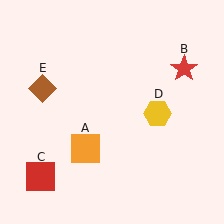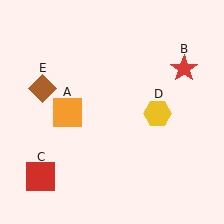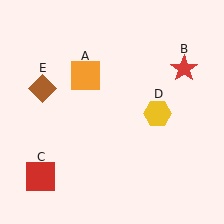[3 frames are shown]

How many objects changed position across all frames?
1 object changed position: orange square (object A).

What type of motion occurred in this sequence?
The orange square (object A) rotated clockwise around the center of the scene.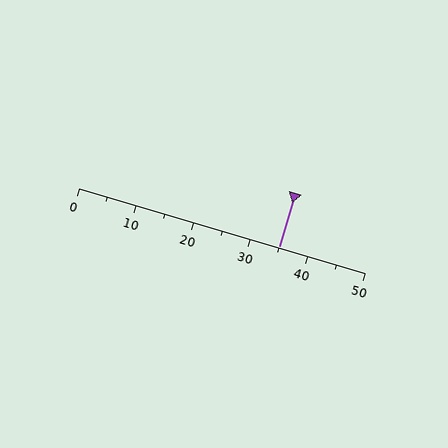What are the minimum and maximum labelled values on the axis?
The axis runs from 0 to 50.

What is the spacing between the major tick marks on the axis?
The major ticks are spaced 10 apart.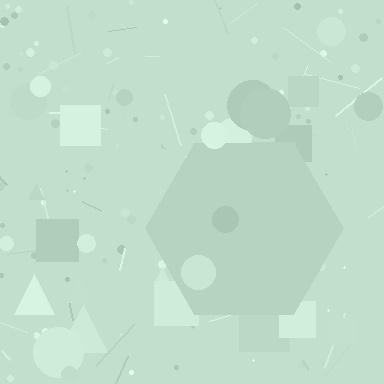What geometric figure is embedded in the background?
A hexagon is embedded in the background.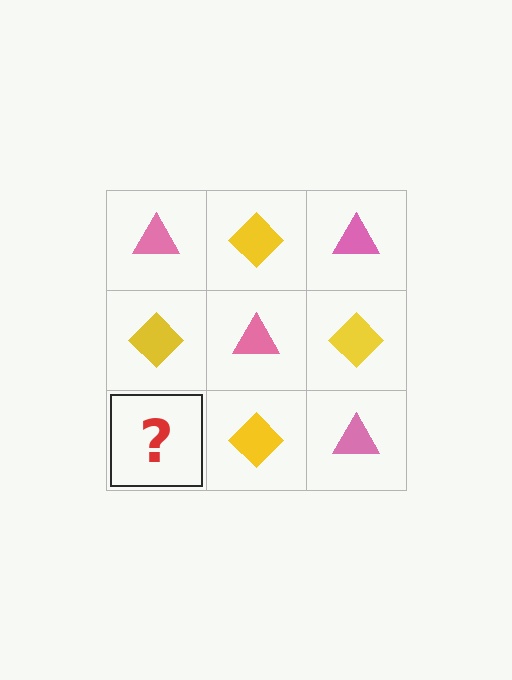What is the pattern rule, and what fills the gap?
The rule is that it alternates pink triangle and yellow diamond in a checkerboard pattern. The gap should be filled with a pink triangle.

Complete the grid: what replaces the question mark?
The question mark should be replaced with a pink triangle.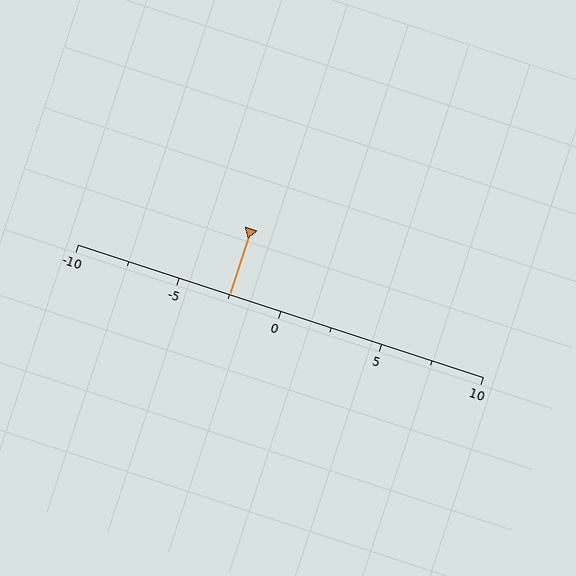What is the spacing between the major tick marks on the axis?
The major ticks are spaced 5 apart.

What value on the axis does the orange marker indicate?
The marker indicates approximately -2.5.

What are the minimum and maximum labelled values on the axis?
The axis runs from -10 to 10.